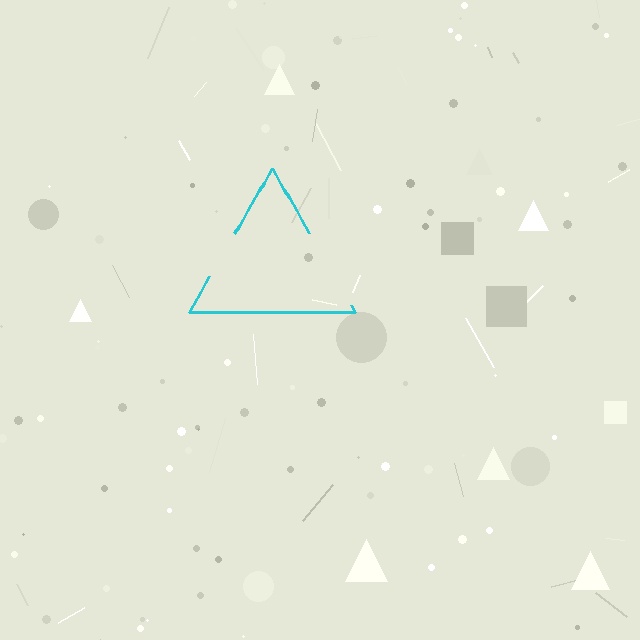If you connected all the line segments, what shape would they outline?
They would outline a triangle.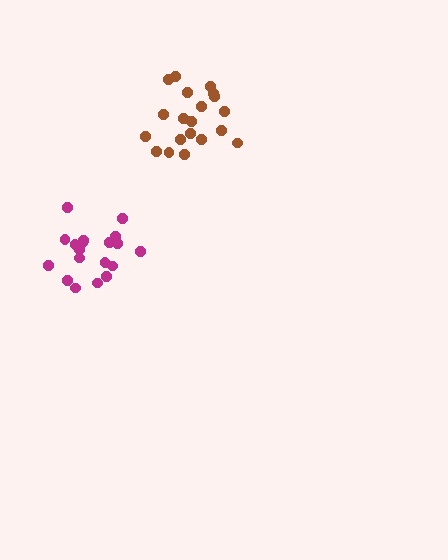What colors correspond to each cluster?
The clusters are colored: magenta, brown.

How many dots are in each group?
Group 1: 19 dots, Group 2: 20 dots (39 total).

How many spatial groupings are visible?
There are 2 spatial groupings.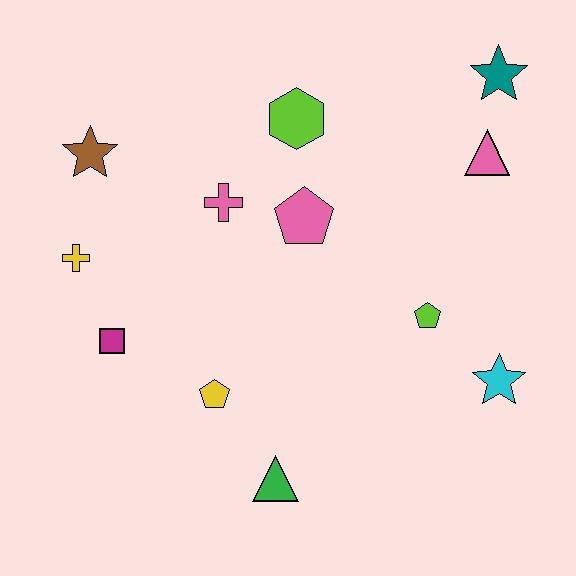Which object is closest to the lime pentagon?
The cyan star is closest to the lime pentagon.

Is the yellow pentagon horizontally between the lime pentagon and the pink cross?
No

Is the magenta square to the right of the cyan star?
No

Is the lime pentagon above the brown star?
No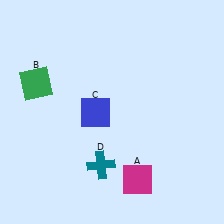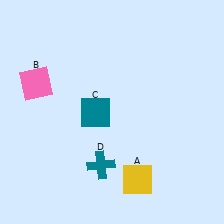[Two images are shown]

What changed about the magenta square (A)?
In Image 1, A is magenta. In Image 2, it changed to yellow.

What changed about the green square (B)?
In Image 1, B is green. In Image 2, it changed to pink.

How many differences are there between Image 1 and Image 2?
There are 3 differences between the two images.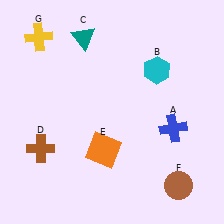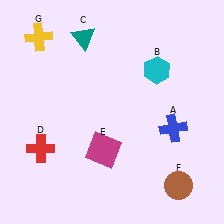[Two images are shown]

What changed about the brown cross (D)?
In Image 1, D is brown. In Image 2, it changed to red.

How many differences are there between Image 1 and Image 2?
There are 2 differences between the two images.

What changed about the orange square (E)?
In Image 1, E is orange. In Image 2, it changed to magenta.